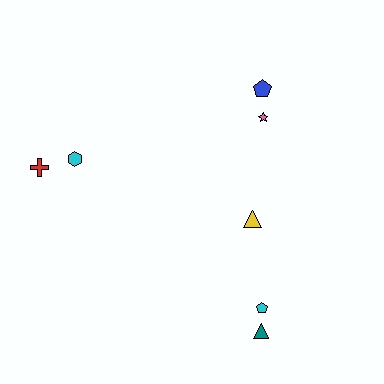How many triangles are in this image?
There are 2 triangles.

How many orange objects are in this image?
There are no orange objects.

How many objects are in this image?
There are 7 objects.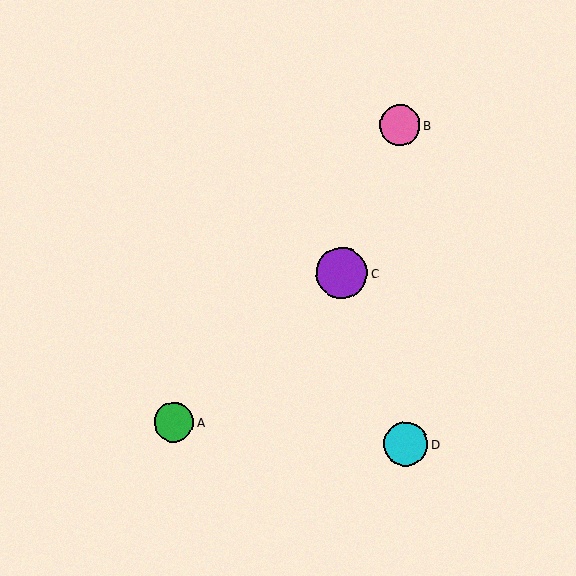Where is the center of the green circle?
The center of the green circle is at (174, 422).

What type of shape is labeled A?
Shape A is a green circle.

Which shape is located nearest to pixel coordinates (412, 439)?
The cyan circle (labeled D) at (406, 444) is nearest to that location.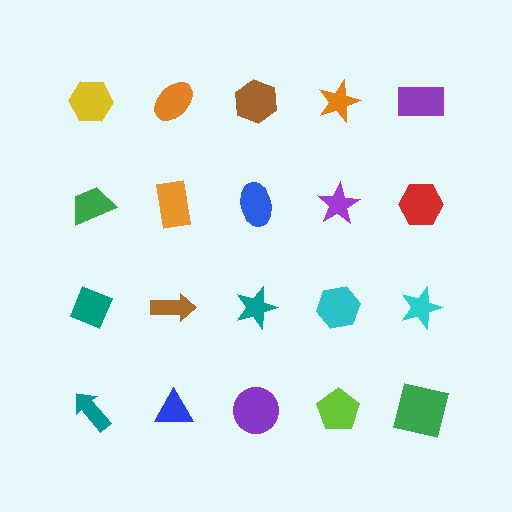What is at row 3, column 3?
A teal star.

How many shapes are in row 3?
5 shapes.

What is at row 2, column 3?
A blue ellipse.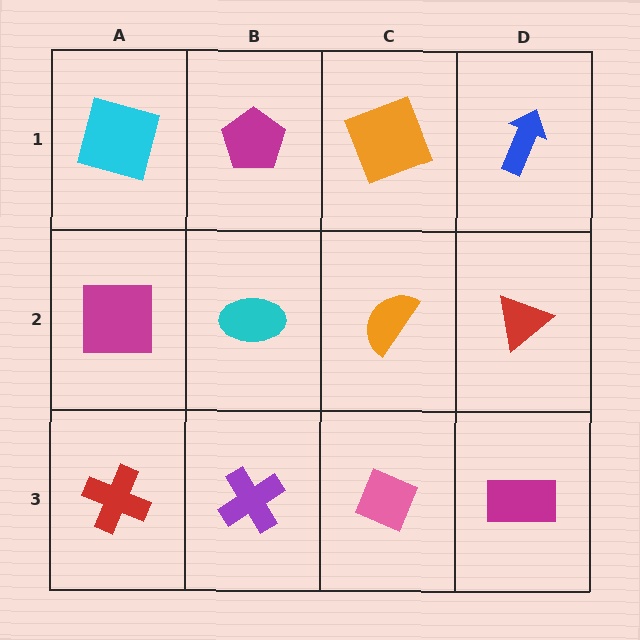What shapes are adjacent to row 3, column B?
A cyan ellipse (row 2, column B), a red cross (row 3, column A), a pink diamond (row 3, column C).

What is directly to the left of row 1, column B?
A cyan square.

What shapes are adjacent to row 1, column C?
An orange semicircle (row 2, column C), a magenta pentagon (row 1, column B), a blue arrow (row 1, column D).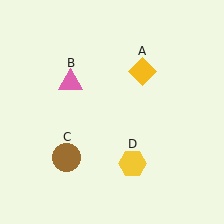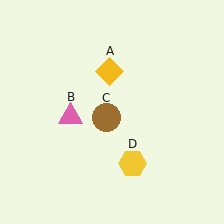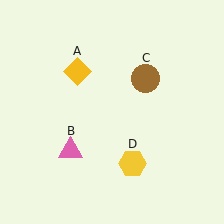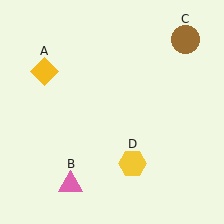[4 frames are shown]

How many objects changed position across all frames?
3 objects changed position: yellow diamond (object A), pink triangle (object B), brown circle (object C).